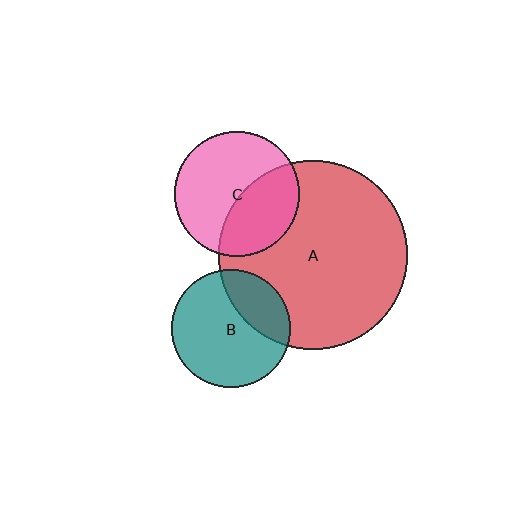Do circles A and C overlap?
Yes.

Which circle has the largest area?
Circle A (red).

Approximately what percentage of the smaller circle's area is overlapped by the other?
Approximately 40%.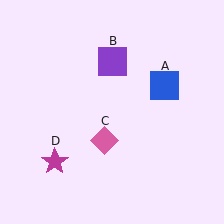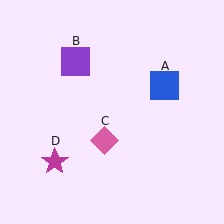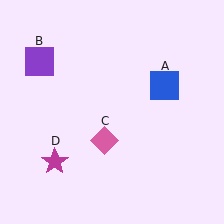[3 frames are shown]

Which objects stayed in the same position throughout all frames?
Blue square (object A) and pink diamond (object C) and magenta star (object D) remained stationary.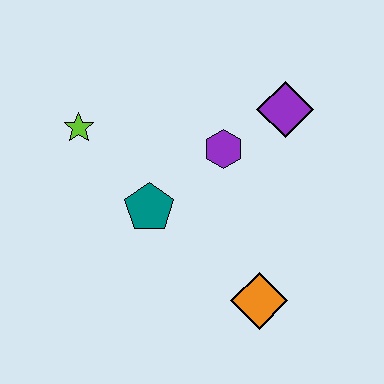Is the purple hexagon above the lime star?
No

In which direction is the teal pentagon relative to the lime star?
The teal pentagon is below the lime star.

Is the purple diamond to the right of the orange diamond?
Yes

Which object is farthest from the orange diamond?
The lime star is farthest from the orange diamond.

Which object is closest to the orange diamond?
The teal pentagon is closest to the orange diamond.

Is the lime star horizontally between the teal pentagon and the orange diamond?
No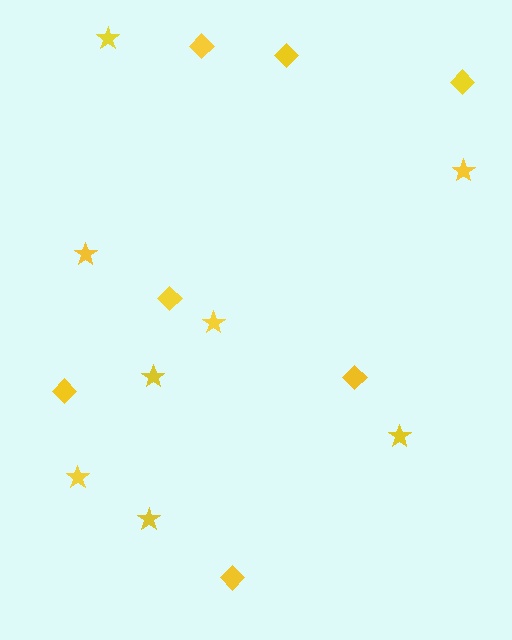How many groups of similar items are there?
There are 2 groups: one group of stars (8) and one group of diamonds (7).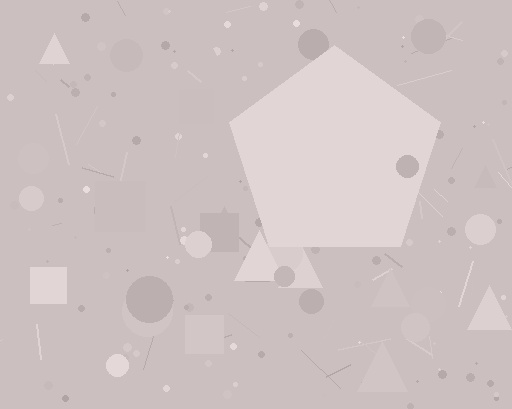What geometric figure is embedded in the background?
A pentagon is embedded in the background.